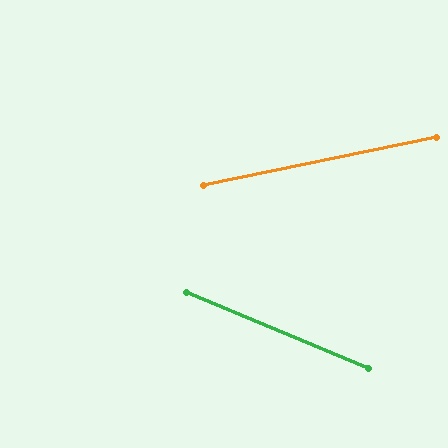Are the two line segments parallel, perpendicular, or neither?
Neither parallel nor perpendicular — they differ by about 34°.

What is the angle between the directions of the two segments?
Approximately 34 degrees.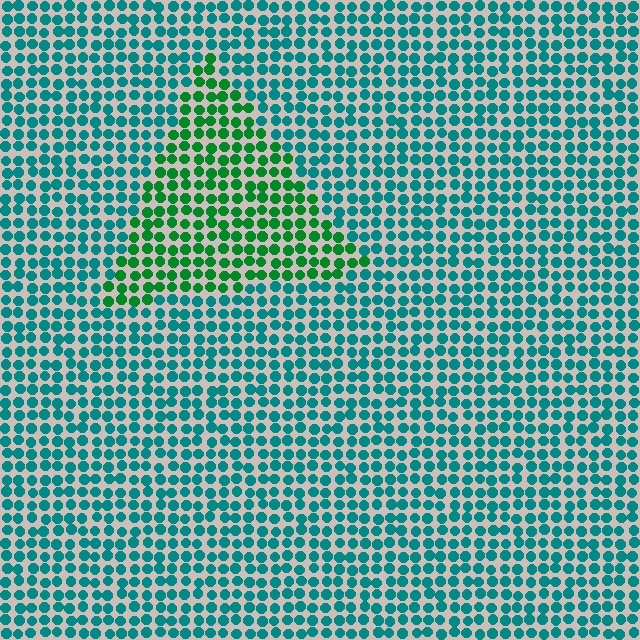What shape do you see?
I see a triangle.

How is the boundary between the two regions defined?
The boundary is defined purely by a slight shift in hue (about 42 degrees). Spacing, size, and orientation are identical on both sides.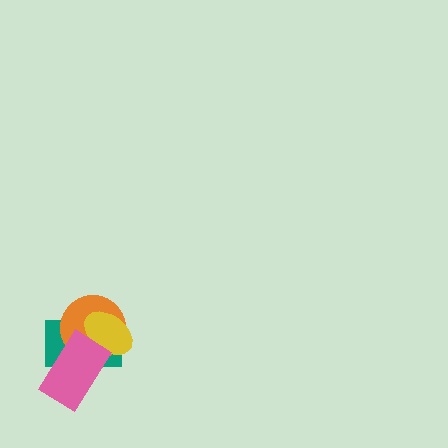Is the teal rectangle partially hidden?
Yes, it is partially covered by another shape.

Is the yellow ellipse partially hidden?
Yes, it is partially covered by another shape.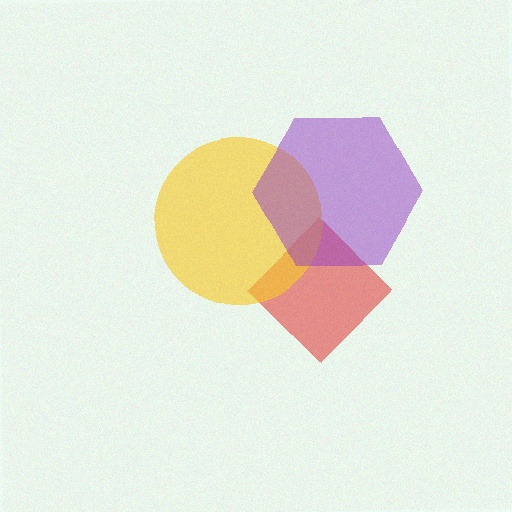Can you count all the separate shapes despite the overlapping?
Yes, there are 3 separate shapes.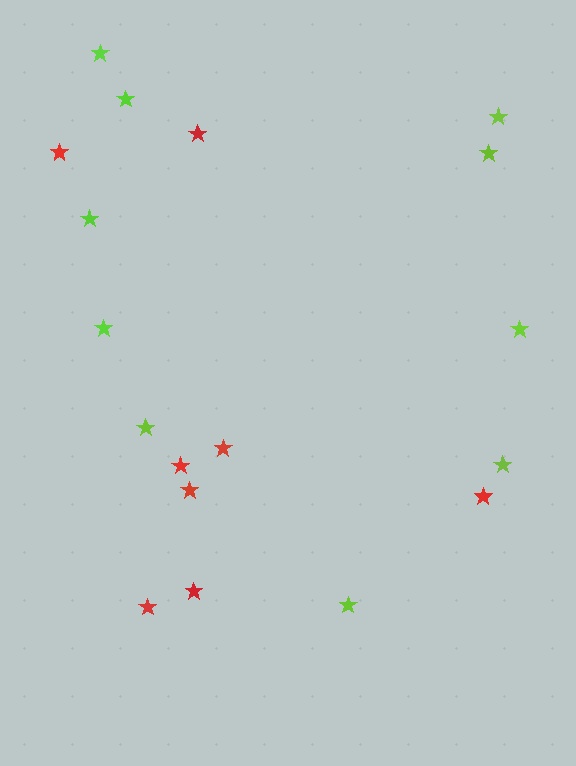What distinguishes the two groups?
There are 2 groups: one group of lime stars (10) and one group of red stars (8).